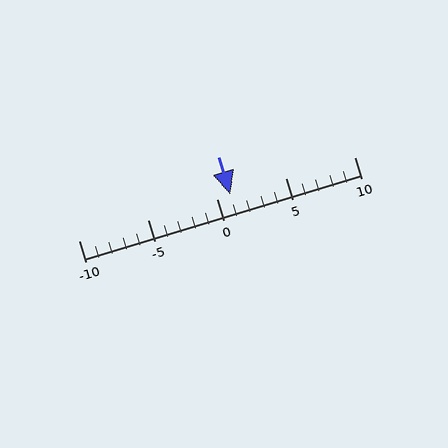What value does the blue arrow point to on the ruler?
The blue arrow points to approximately 1.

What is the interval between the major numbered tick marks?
The major tick marks are spaced 5 units apart.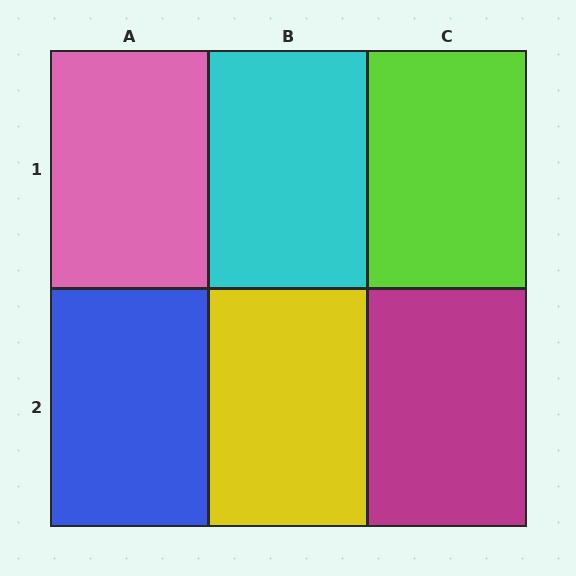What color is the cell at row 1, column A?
Pink.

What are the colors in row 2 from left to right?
Blue, yellow, magenta.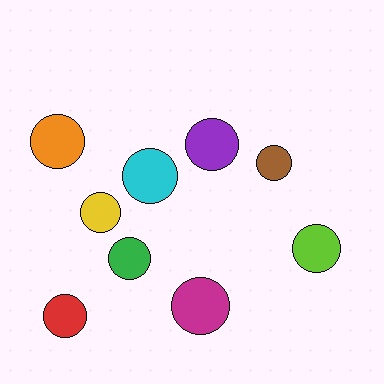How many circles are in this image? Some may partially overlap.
There are 9 circles.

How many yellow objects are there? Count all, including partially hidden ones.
There is 1 yellow object.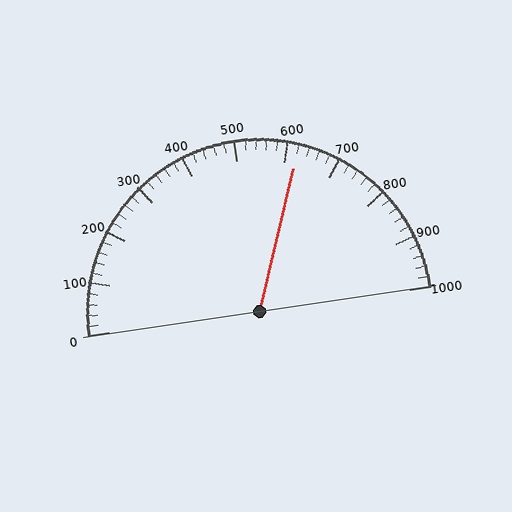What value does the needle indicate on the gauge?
The needle indicates approximately 620.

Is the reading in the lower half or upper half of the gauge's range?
The reading is in the upper half of the range (0 to 1000).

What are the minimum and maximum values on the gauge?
The gauge ranges from 0 to 1000.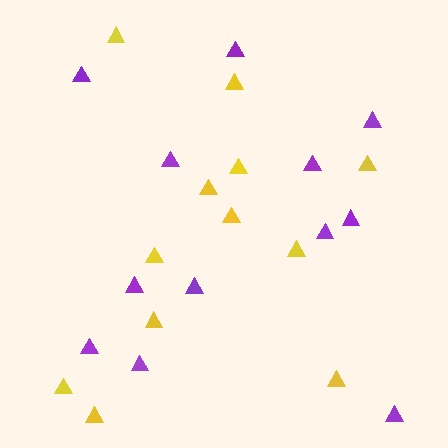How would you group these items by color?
There are 2 groups: one group of purple triangles (12) and one group of yellow triangles (12).